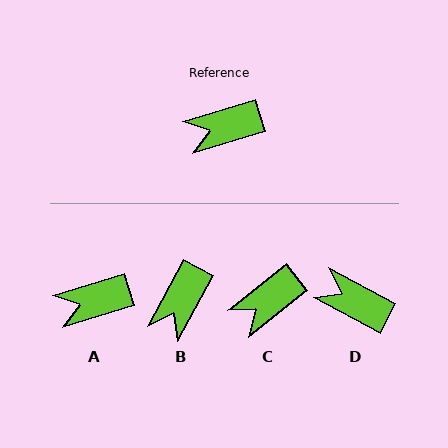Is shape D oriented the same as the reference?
No, it is off by about 45 degrees.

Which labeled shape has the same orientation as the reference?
A.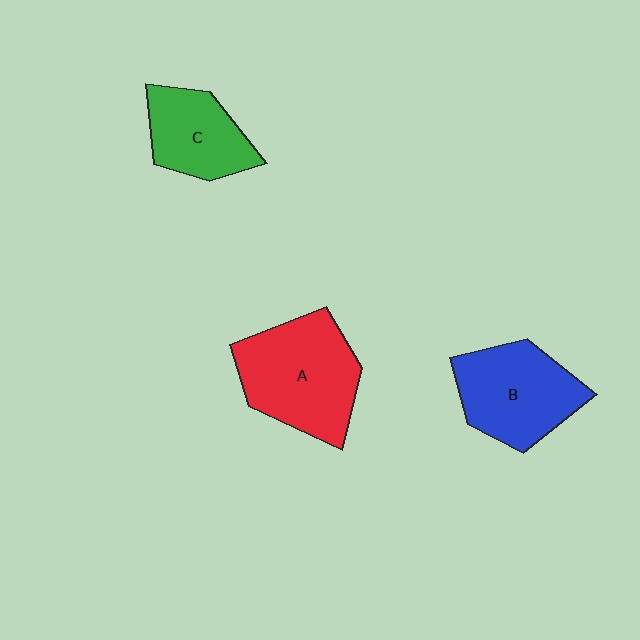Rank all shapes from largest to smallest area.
From largest to smallest: A (red), B (blue), C (green).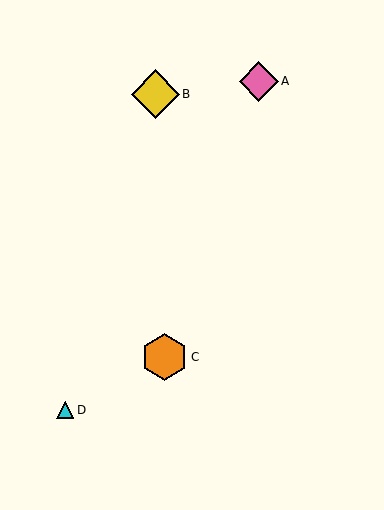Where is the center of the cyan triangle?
The center of the cyan triangle is at (65, 410).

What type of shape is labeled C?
Shape C is an orange hexagon.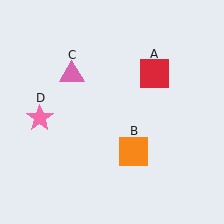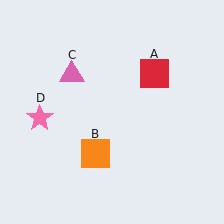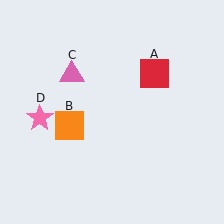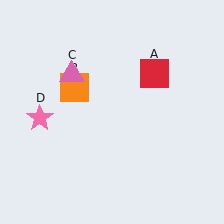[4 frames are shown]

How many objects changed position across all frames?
1 object changed position: orange square (object B).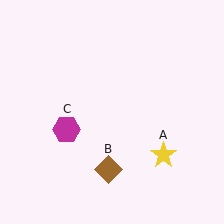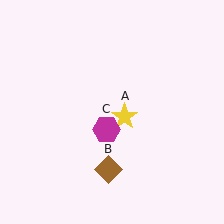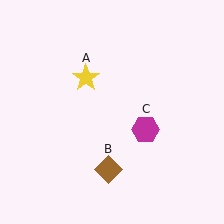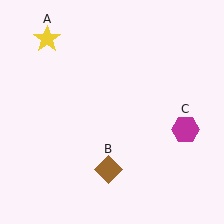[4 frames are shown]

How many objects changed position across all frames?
2 objects changed position: yellow star (object A), magenta hexagon (object C).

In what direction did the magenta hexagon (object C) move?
The magenta hexagon (object C) moved right.